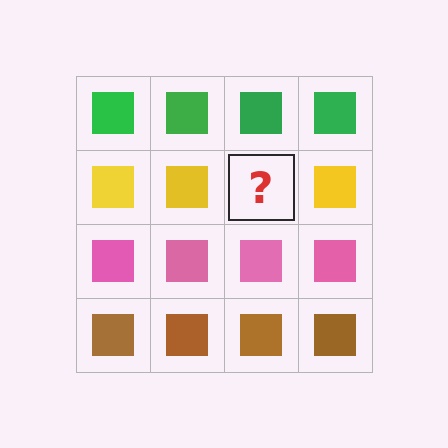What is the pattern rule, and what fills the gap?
The rule is that each row has a consistent color. The gap should be filled with a yellow square.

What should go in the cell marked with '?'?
The missing cell should contain a yellow square.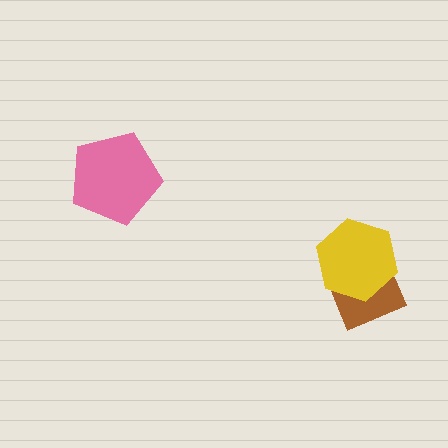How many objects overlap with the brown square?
1 object overlaps with the brown square.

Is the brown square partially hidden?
Yes, it is partially covered by another shape.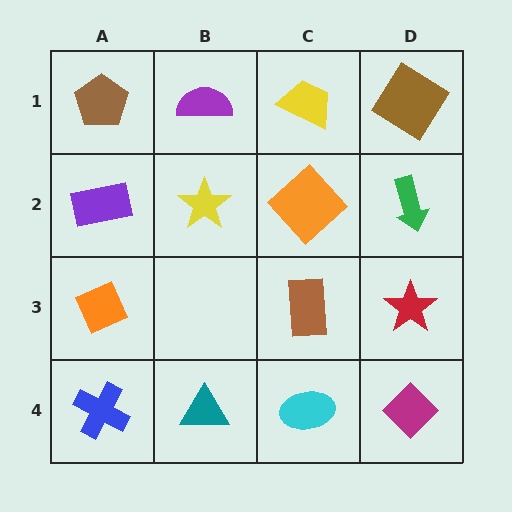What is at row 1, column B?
A purple semicircle.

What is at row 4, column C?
A cyan ellipse.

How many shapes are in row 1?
4 shapes.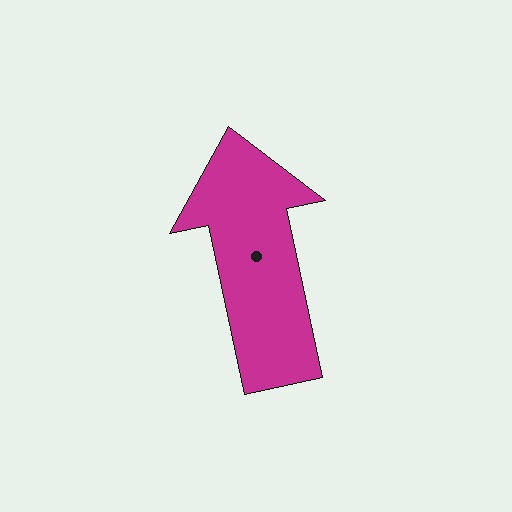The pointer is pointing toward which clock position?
Roughly 12 o'clock.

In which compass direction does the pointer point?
North.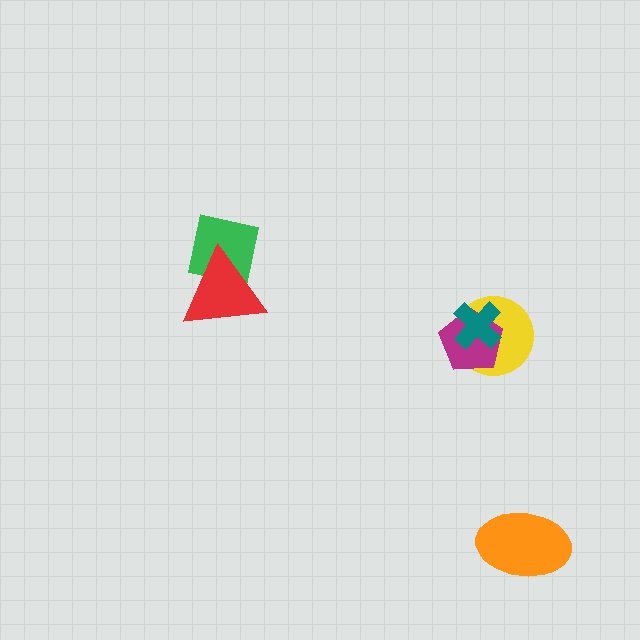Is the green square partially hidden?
Yes, it is partially covered by another shape.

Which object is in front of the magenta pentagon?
The teal cross is in front of the magenta pentagon.